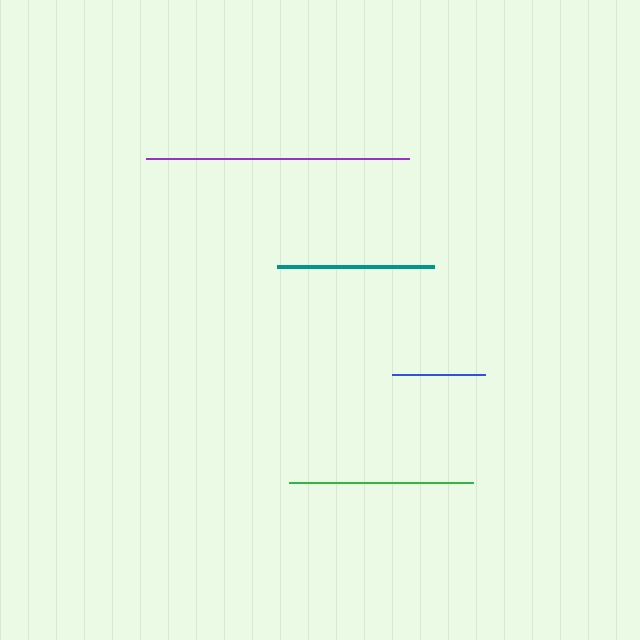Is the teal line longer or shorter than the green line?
The green line is longer than the teal line.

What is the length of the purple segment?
The purple segment is approximately 262 pixels long.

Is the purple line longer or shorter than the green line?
The purple line is longer than the green line.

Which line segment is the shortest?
The blue line is the shortest at approximately 94 pixels.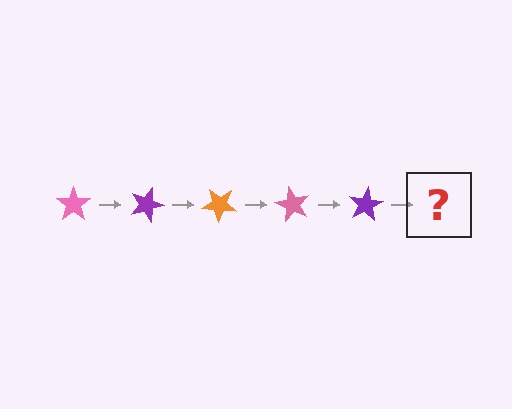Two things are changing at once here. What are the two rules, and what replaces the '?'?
The two rules are that it rotates 20 degrees each step and the color cycles through pink, purple, and orange. The '?' should be an orange star, rotated 100 degrees from the start.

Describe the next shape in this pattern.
It should be an orange star, rotated 100 degrees from the start.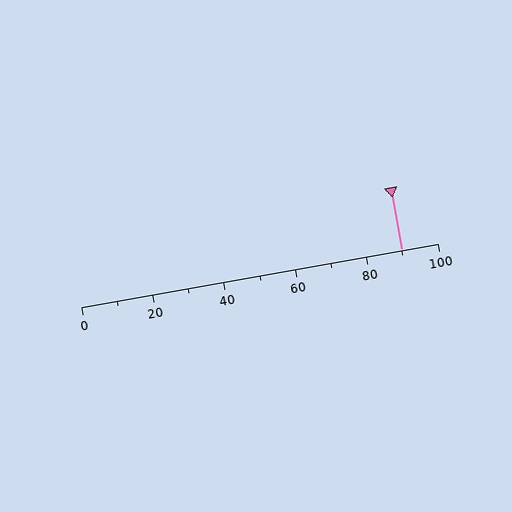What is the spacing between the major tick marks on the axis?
The major ticks are spaced 20 apart.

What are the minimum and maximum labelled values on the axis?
The axis runs from 0 to 100.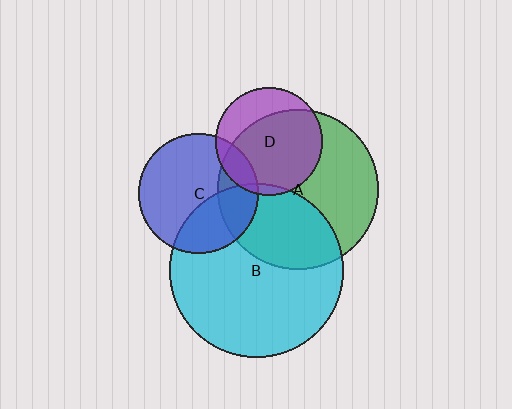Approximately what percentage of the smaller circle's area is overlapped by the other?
Approximately 5%.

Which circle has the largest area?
Circle B (cyan).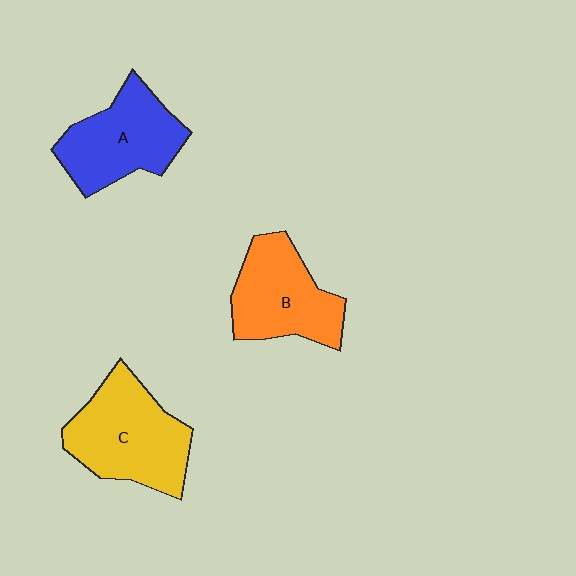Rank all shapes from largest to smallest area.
From largest to smallest: C (yellow), A (blue), B (orange).